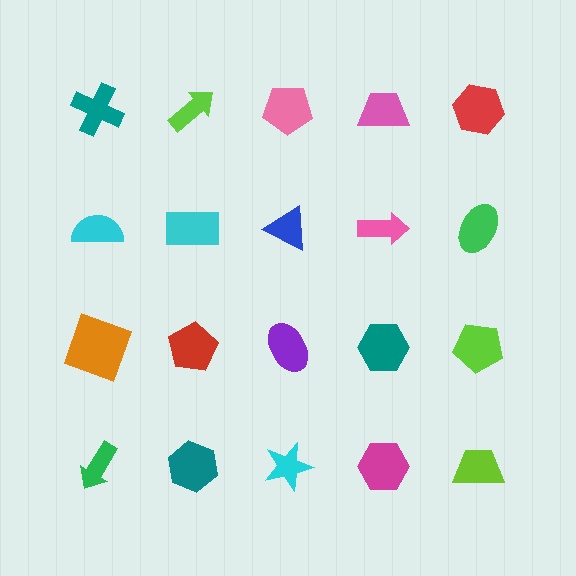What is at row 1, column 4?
A pink trapezoid.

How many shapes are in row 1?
5 shapes.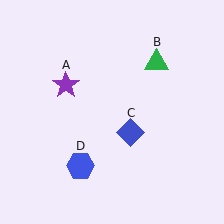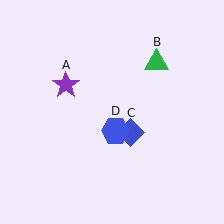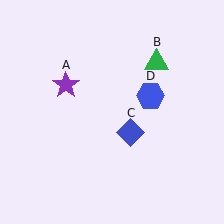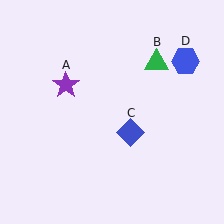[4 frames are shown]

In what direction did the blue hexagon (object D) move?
The blue hexagon (object D) moved up and to the right.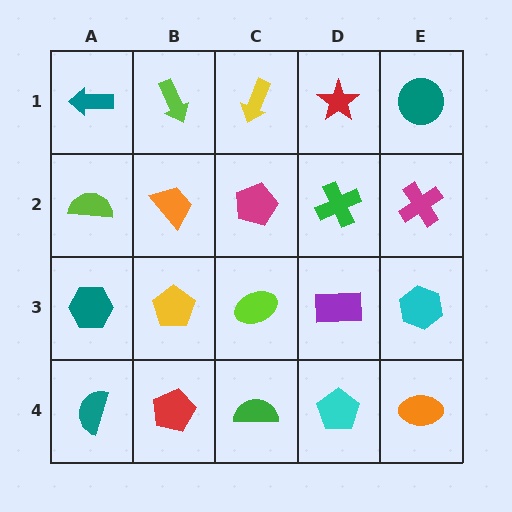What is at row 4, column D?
A cyan pentagon.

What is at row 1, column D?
A red star.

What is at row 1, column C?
A yellow arrow.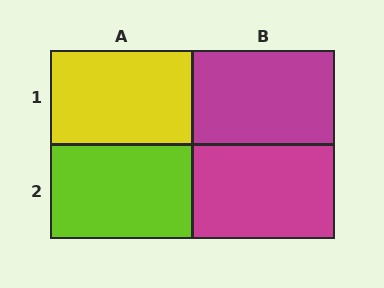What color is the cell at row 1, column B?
Magenta.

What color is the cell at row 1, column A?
Yellow.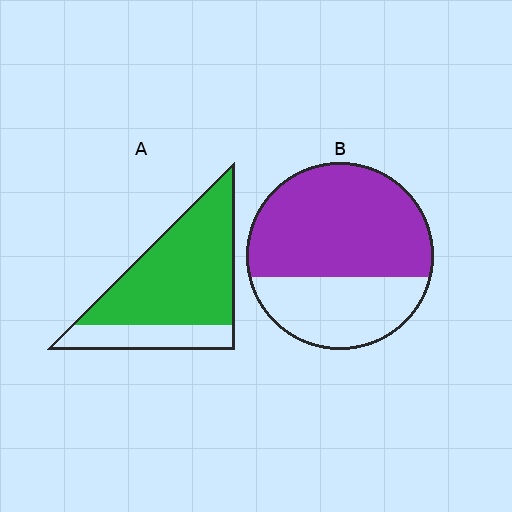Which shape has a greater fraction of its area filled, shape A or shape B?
Shape A.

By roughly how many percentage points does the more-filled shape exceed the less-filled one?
By roughly 10 percentage points (A over B).